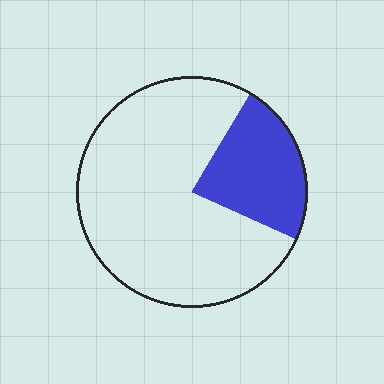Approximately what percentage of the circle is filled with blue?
Approximately 25%.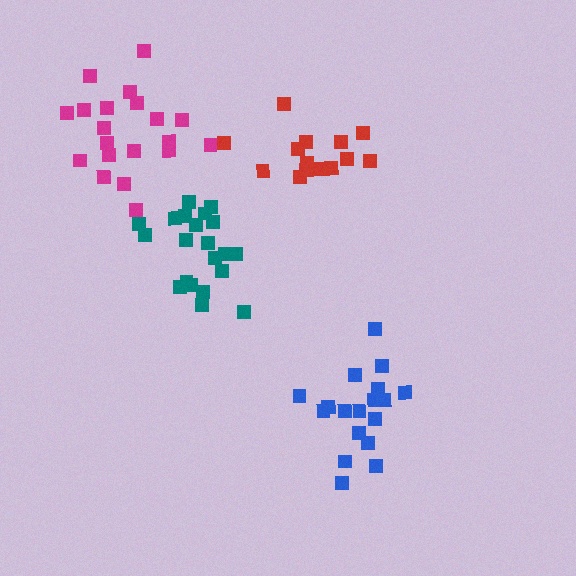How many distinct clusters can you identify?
There are 4 distinct clusters.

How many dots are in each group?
Group 1: 15 dots, Group 2: 18 dots, Group 3: 21 dots, Group 4: 20 dots (74 total).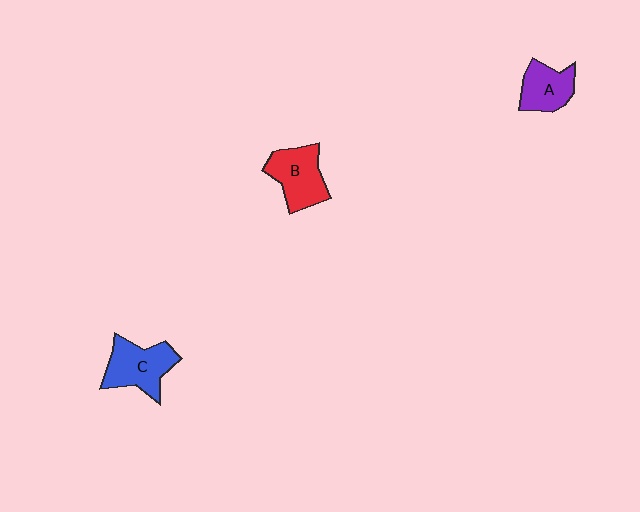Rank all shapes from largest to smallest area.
From largest to smallest: C (blue), B (red), A (purple).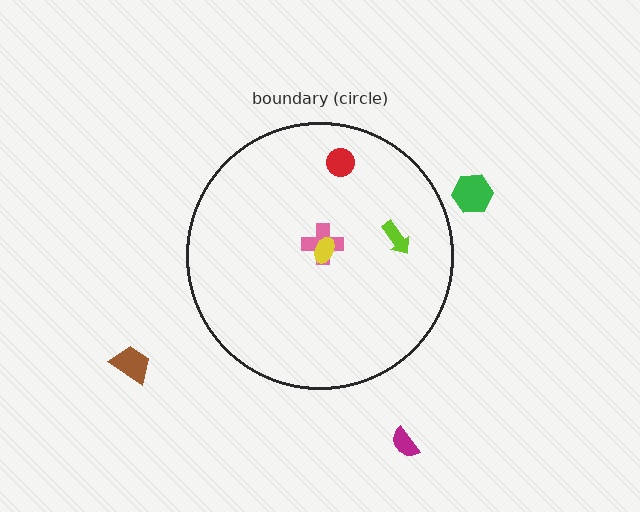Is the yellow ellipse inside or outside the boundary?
Inside.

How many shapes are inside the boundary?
4 inside, 3 outside.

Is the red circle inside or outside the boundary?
Inside.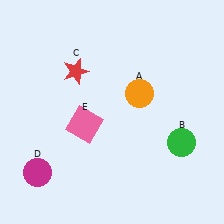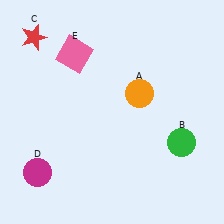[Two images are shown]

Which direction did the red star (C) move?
The red star (C) moved left.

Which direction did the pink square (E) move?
The pink square (E) moved up.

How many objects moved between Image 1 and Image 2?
2 objects moved between the two images.